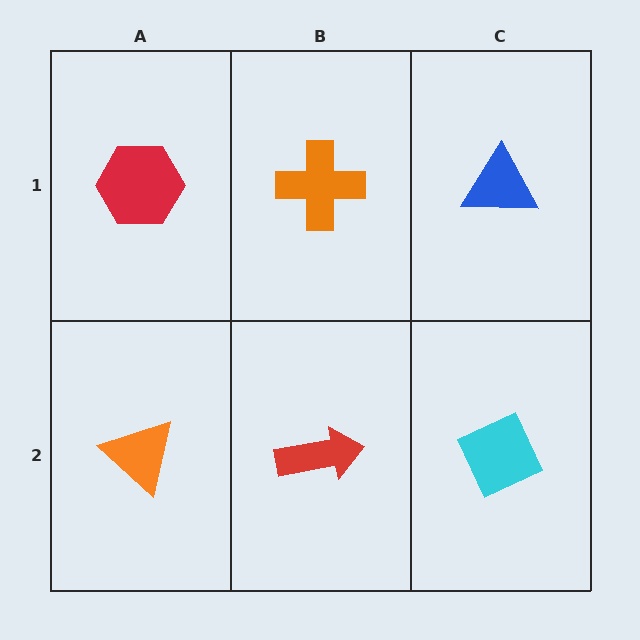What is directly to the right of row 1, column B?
A blue triangle.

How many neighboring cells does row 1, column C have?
2.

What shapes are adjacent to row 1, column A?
An orange triangle (row 2, column A), an orange cross (row 1, column B).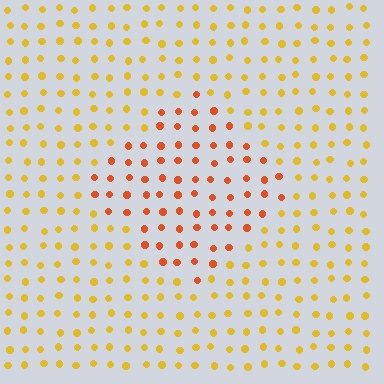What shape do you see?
I see a diamond.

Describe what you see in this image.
The image is filled with small yellow elements in a uniform arrangement. A diamond-shaped region is visible where the elements are tinted to a slightly different hue, forming a subtle color boundary.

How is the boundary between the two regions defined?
The boundary is defined purely by a slight shift in hue (about 34 degrees). Spacing, size, and orientation are identical on both sides.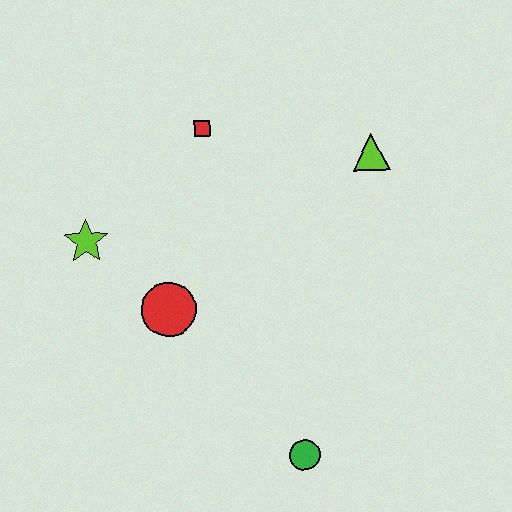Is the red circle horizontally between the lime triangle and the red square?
No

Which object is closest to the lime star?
The red circle is closest to the lime star.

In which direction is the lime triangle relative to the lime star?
The lime triangle is to the right of the lime star.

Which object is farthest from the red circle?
The lime triangle is farthest from the red circle.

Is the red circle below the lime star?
Yes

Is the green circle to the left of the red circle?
No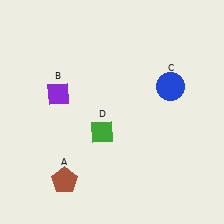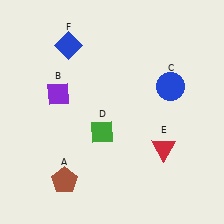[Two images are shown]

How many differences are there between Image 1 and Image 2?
There are 2 differences between the two images.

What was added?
A red triangle (E), a blue diamond (F) were added in Image 2.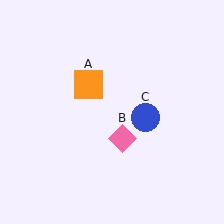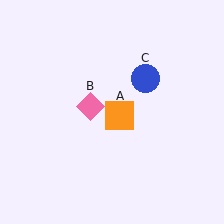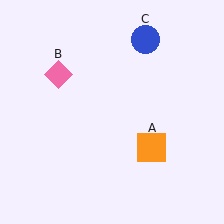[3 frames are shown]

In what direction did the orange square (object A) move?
The orange square (object A) moved down and to the right.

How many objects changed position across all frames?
3 objects changed position: orange square (object A), pink diamond (object B), blue circle (object C).